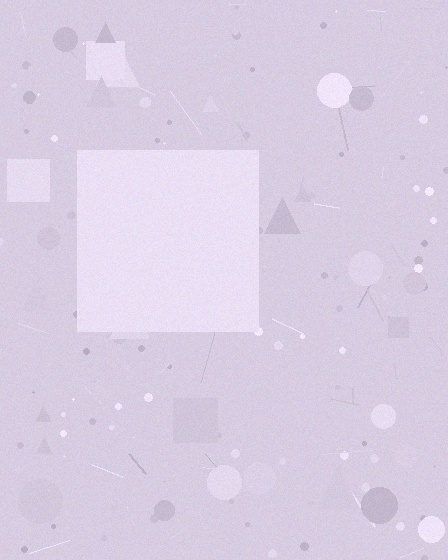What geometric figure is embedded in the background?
A square is embedded in the background.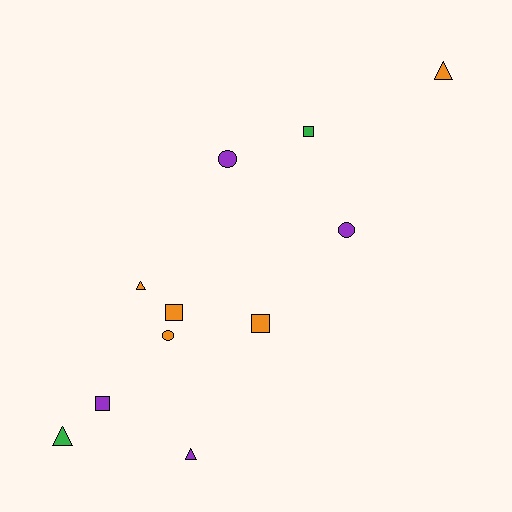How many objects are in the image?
There are 11 objects.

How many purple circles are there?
There are 2 purple circles.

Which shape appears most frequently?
Square, with 4 objects.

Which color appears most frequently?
Orange, with 5 objects.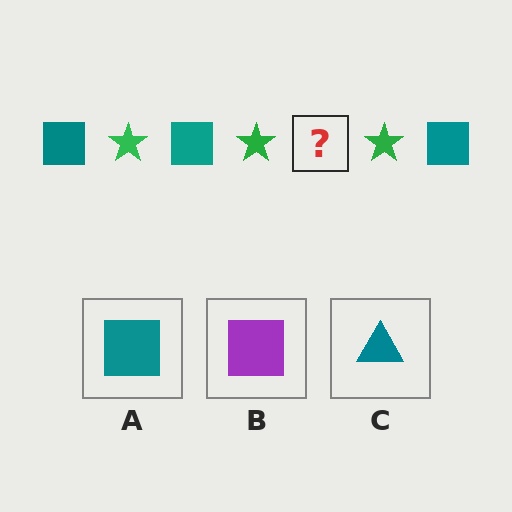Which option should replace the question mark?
Option A.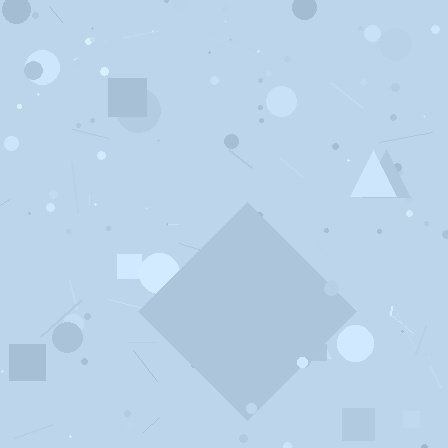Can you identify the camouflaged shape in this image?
The camouflaged shape is a diamond.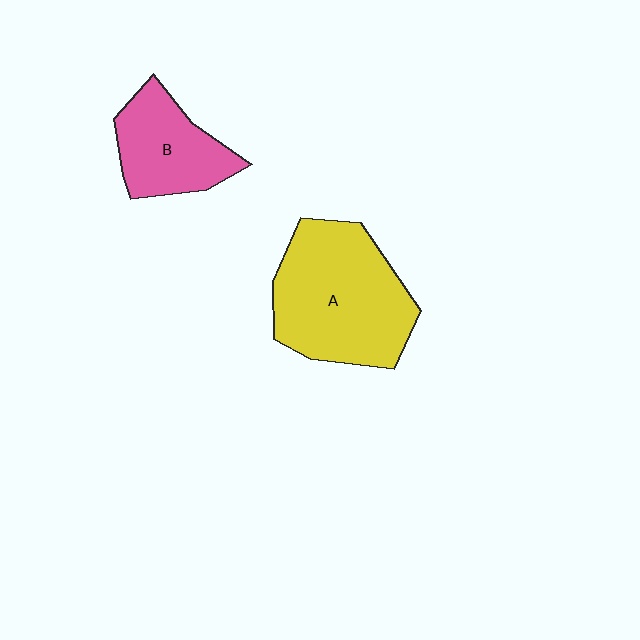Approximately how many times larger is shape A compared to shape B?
Approximately 1.7 times.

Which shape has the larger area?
Shape A (yellow).